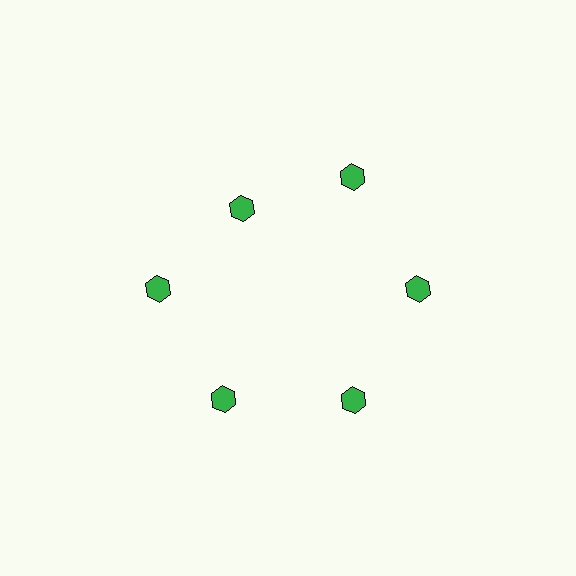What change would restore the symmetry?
The symmetry would be restored by moving it outward, back onto the ring so that all 6 hexagons sit at equal angles and equal distance from the center.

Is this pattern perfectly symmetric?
No. The 6 green hexagons are arranged in a ring, but one element near the 11 o'clock position is pulled inward toward the center, breaking the 6-fold rotational symmetry.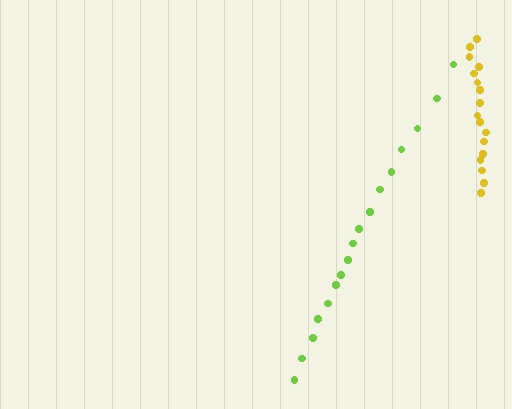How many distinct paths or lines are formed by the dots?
There are 2 distinct paths.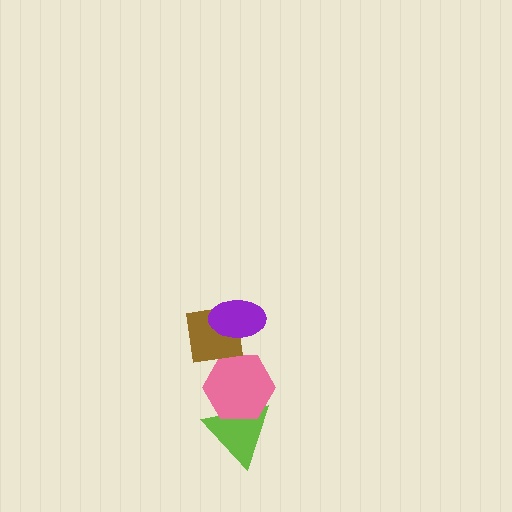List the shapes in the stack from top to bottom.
From top to bottom: the purple ellipse, the brown square, the pink hexagon, the lime triangle.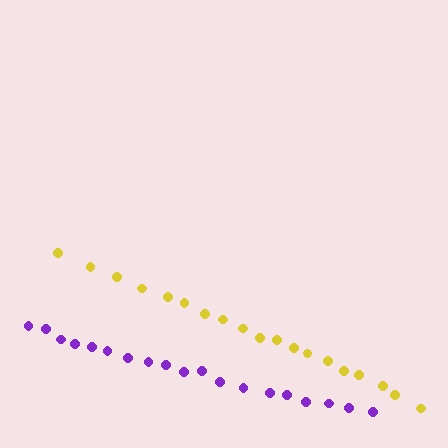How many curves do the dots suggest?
There are 2 distinct paths.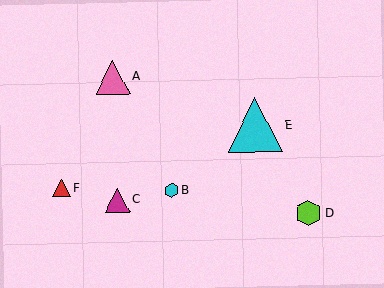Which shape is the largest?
The cyan triangle (labeled E) is the largest.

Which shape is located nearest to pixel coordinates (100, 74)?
The pink triangle (labeled A) at (113, 77) is nearest to that location.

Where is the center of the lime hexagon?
The center of the lime hexagon is at (308, 213).